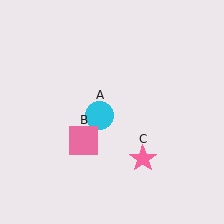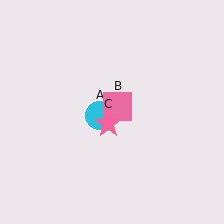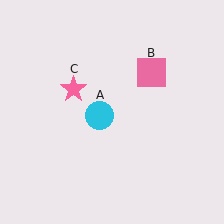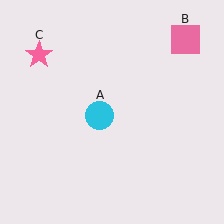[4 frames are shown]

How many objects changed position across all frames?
2 objects changed position: pink square (object B), pink star (object C).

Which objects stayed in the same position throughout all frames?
Cyan circle (object A) remained stationary.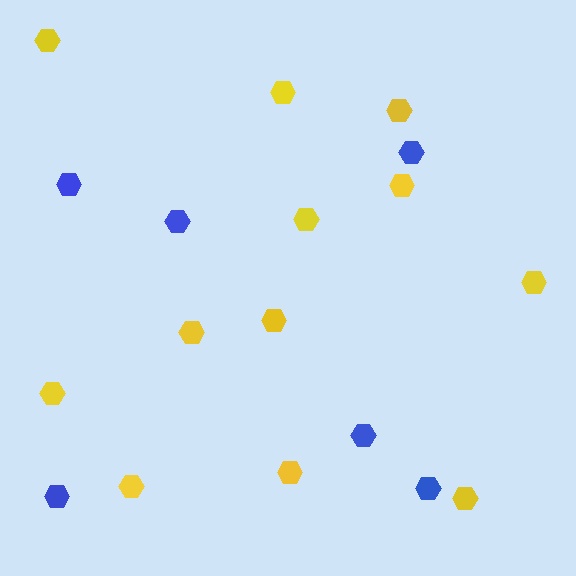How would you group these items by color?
There are 2 groups: one group of blue hexagons (6) and one group of yellow hexagons (12).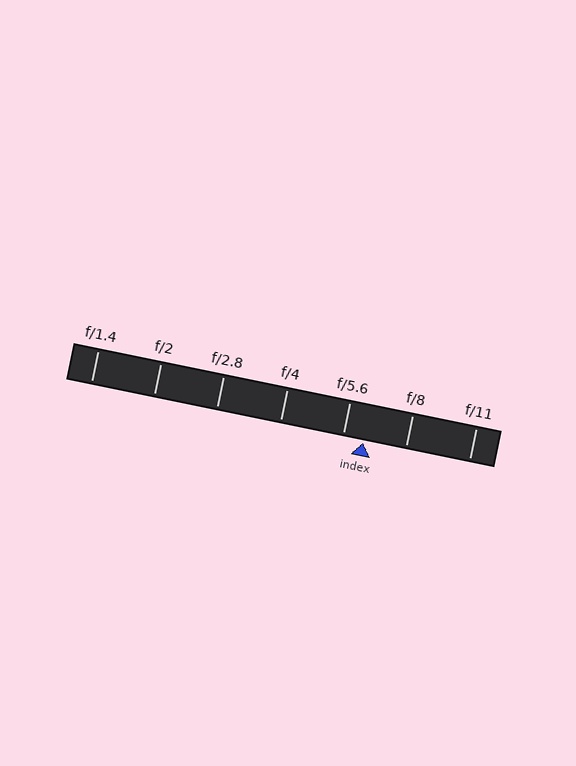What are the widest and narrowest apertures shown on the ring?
The widest aperture shown is f/1.4 and the narrowest is f/11.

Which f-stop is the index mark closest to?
The index mark is closest to f/5.6.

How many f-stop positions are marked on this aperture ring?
There are 7 f-stop positions marked.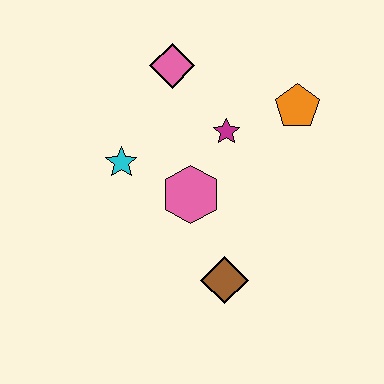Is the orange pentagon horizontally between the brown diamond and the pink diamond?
No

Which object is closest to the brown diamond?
The pink hexagon is closest to the brown diamond.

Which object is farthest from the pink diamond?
The brown diamond is farthest from the pink diamond.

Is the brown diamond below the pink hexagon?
Yes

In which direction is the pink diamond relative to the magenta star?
The pink diamond is above the magenta star.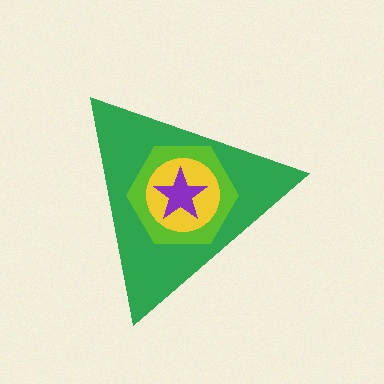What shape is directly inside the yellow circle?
The purple star.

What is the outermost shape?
The green triangle.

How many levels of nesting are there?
4.